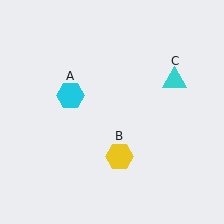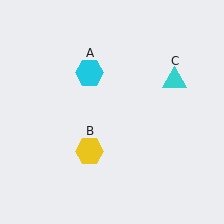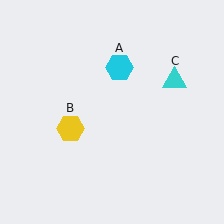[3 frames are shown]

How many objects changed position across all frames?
2 objects changed position: cyan hexagon (object A), yellow hexagon (object B).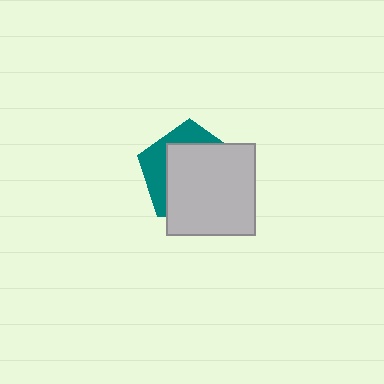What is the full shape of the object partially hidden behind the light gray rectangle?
The partially hidden object is a teal pentagon.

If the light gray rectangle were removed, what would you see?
You would see the complete teal pentagon.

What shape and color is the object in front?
The object in front is a light gray rectangle.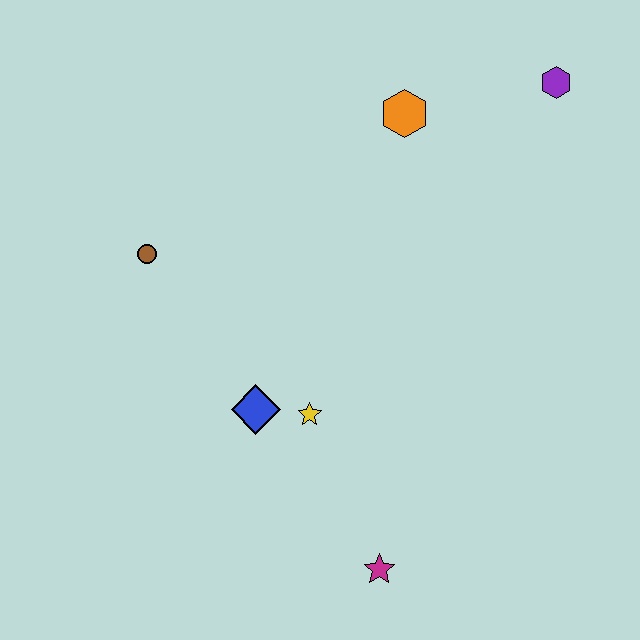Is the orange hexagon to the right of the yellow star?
Yes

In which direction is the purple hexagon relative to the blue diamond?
The purple hexagon is above the blue diamond.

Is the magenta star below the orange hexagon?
Yes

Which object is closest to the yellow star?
The blue diamond is closest to the yellow star.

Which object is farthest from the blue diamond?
The purple hexagon is farthest from the blue diamond.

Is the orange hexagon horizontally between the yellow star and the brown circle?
No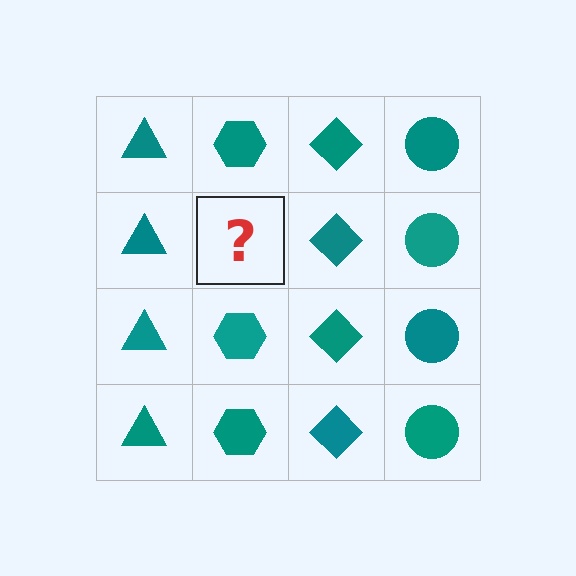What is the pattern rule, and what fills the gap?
The rule is that each column has a consistent shape. The gap should be filled with a teal hexagon.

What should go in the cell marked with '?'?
The missing cell should contain a teal hexagon.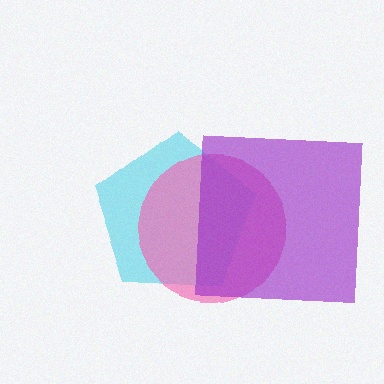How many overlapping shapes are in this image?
There are 3 overlapping shapes in the image.